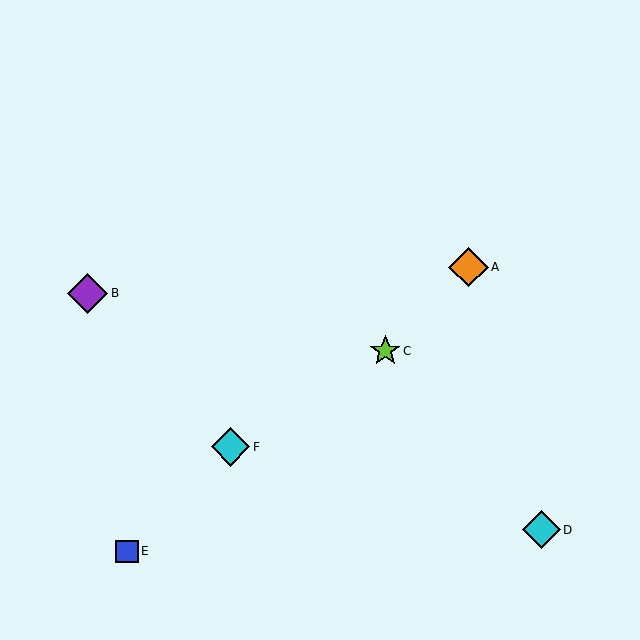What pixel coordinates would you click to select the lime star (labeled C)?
Click at (385, 351) to select the lime star C.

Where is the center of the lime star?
The center of the lime star is at (385, 351).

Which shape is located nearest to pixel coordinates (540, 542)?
The cyan diamond (labeled D) at (541, 530) is nearest to that location.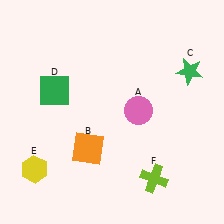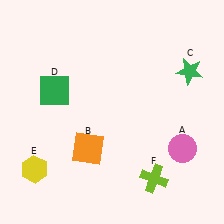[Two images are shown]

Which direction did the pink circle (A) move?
The pink circle (A) moved right.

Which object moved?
The pink circle (A) moved right.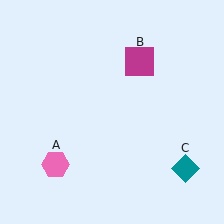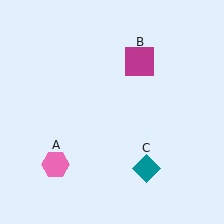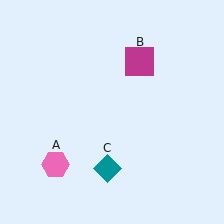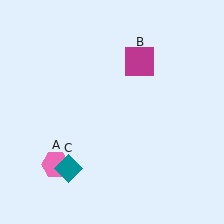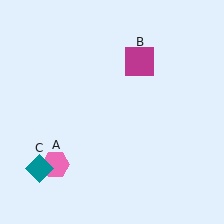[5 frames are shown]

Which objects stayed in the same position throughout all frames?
Pink hexagon (object A) and magenta square (object B) remained stationary.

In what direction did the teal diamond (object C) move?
The teal diamond (object C) moved left.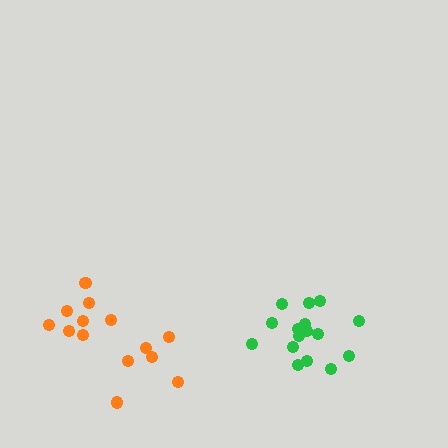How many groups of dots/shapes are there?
There are 2 groups.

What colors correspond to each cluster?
The clusters are colored: orange, green.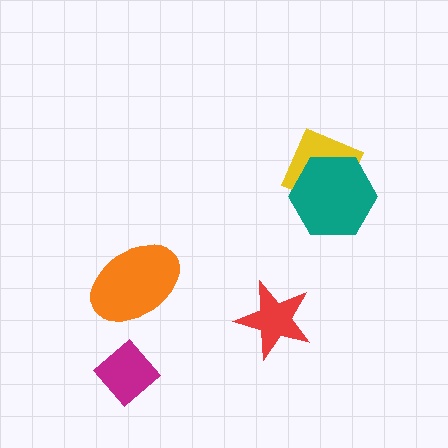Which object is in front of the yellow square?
The teal hexagon is in front of the yellow square.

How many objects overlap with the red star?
0 objects overlap with the red star.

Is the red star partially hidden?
No, no other shape covers it.